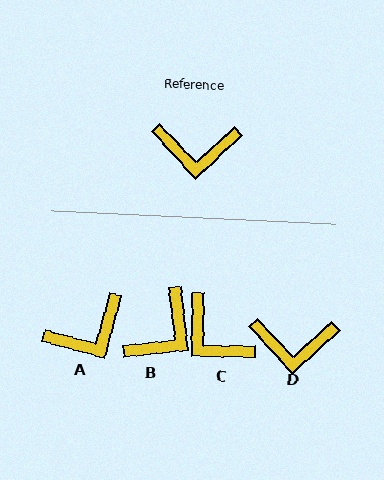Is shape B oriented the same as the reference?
No, it is off by about 54 degrees.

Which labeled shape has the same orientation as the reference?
D.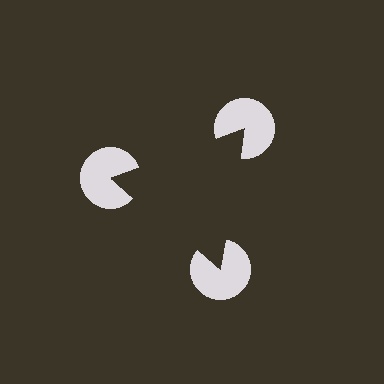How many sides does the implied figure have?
3 sides.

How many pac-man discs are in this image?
There are 3 — one at each vertex of the illusory triangle.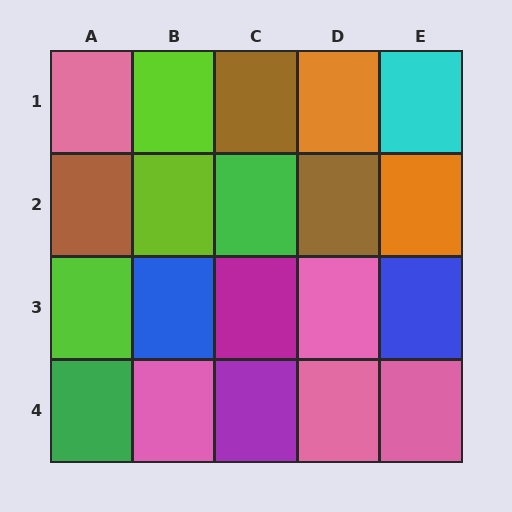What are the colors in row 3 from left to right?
Lime, blue, magenta, pink, blue.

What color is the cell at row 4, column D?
Pink.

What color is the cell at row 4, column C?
Purple.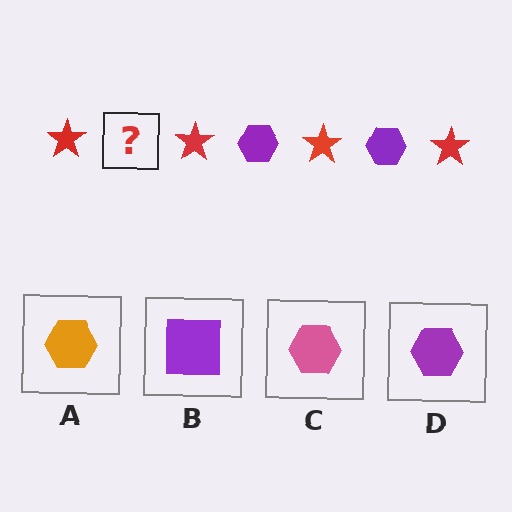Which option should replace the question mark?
Option D.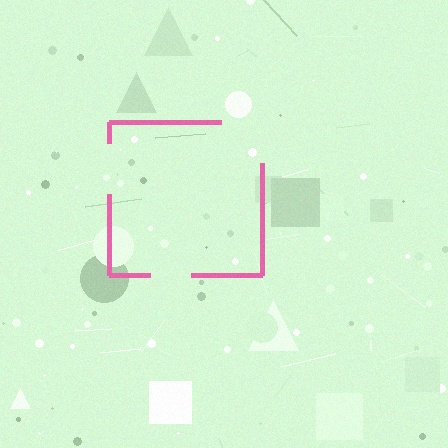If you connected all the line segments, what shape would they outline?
They would outline a square.